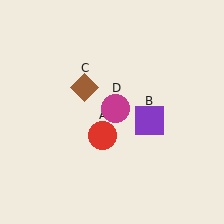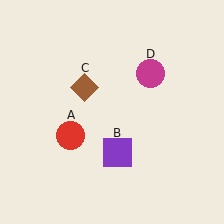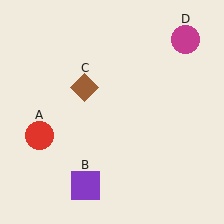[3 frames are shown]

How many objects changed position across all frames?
3 objects changed position: red circle (object A), purple square (object B), magenta circle (object D).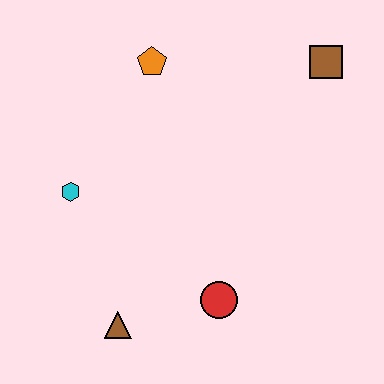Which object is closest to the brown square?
The orange pentagon is closest to the brown square.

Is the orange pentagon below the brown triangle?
No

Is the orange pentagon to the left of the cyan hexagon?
No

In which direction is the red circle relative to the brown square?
The red circle is below the brown square.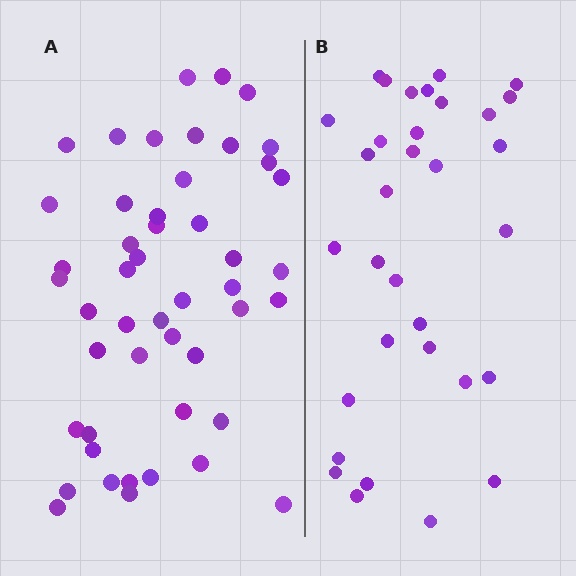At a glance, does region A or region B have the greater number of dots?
Region A (the left region) has more dots.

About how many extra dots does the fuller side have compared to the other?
Region A has approximately 15 more dots than region B.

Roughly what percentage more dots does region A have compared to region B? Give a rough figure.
About 45% more.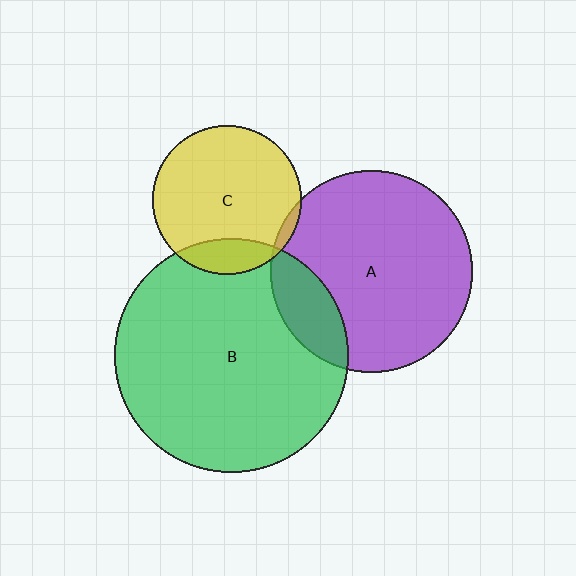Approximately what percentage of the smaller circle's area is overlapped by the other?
Approximately 15%.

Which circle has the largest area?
Circle B (green).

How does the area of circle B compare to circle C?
Approximately 2.5 times.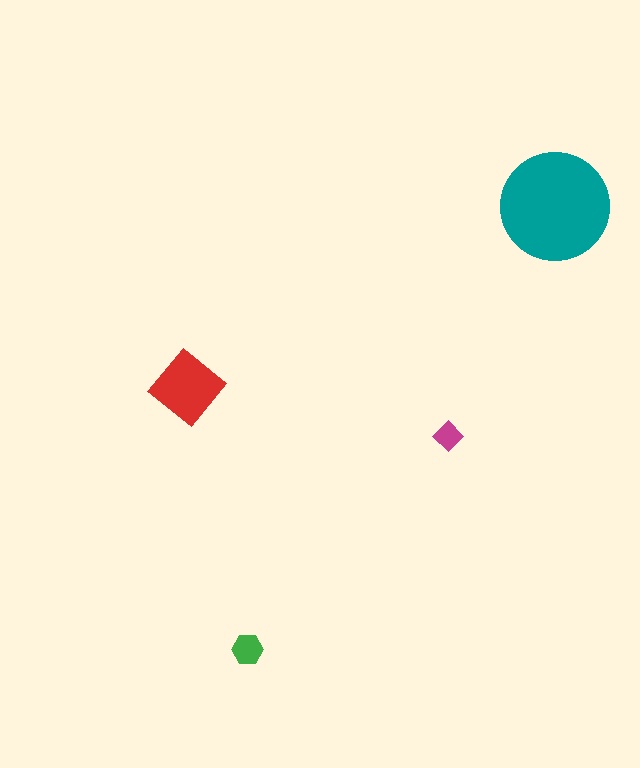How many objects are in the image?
There are 4 objects in the image.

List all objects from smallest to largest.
The magenta diamond, the green hexagon, the red diamond, the teal circle.